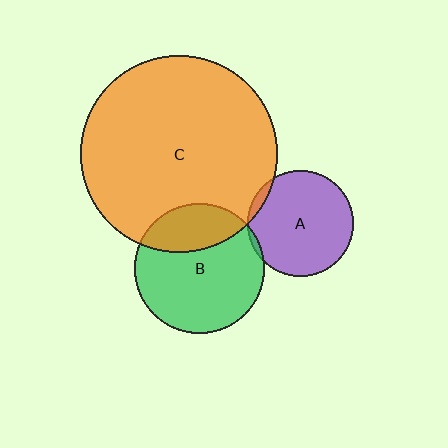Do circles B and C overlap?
Yes.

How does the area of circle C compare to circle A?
Approximately 3.5 times.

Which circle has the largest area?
Circle C (orange).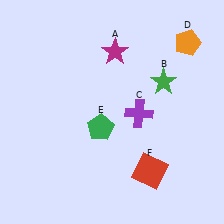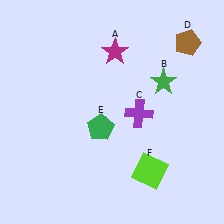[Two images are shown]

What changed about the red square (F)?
In Image 1, F is red. In Image 2, it changed to lime.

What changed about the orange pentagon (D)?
In Image 1, D is orange. In Image 2, it changed to brown.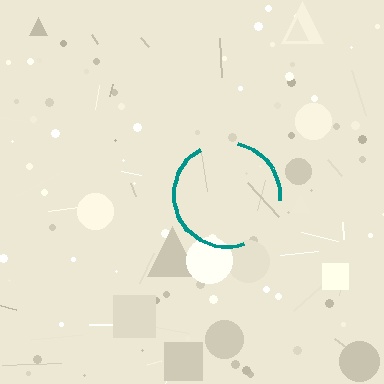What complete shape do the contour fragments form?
The contour fragments form a circle.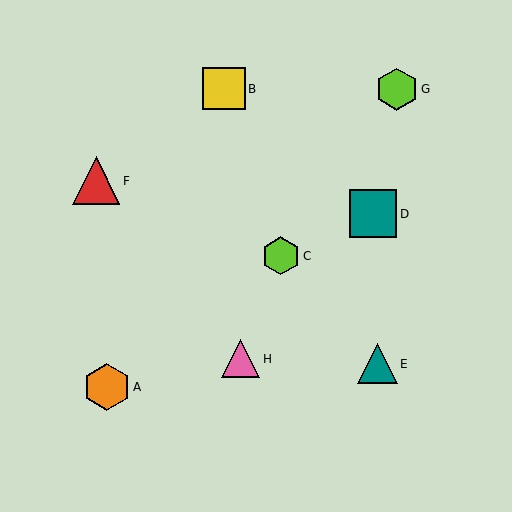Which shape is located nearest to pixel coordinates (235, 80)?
The yellow square (labeled B) at (224, 89) is nearest to that location.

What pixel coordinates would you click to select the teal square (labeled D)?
Click at (373, 214) to select the teal square D.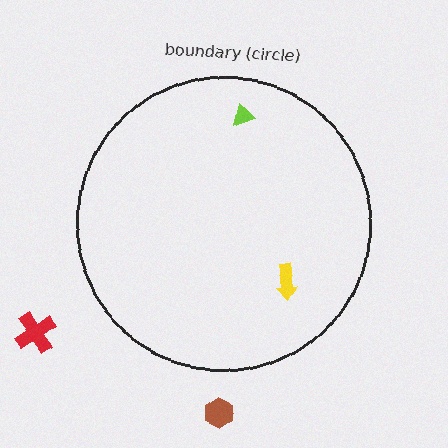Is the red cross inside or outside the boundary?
Outside.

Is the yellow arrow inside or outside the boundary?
Inside.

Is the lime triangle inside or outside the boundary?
Inside.